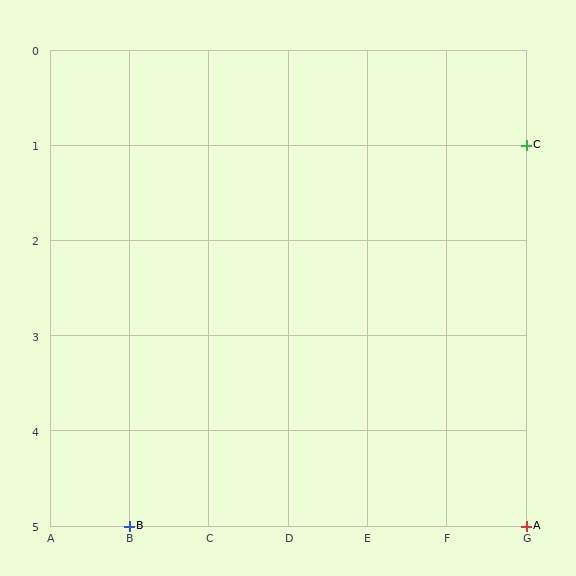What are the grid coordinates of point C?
Point C is at grid coordinates (G, 1).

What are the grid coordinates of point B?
Point B is at grid coordinates (B, 5).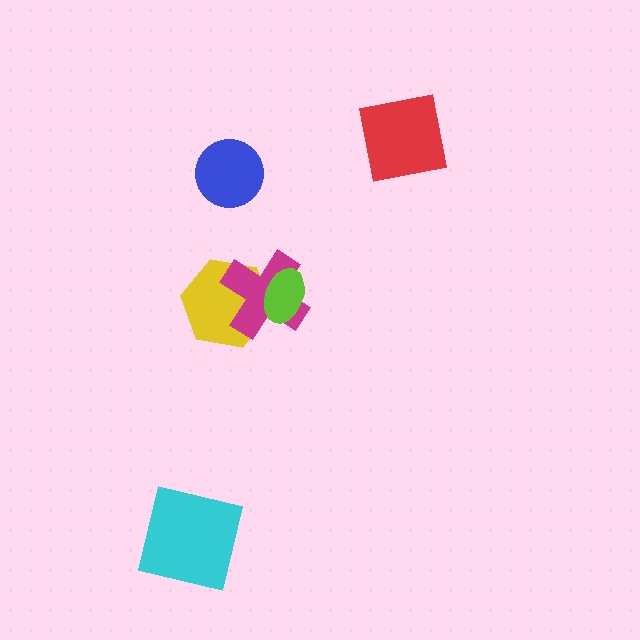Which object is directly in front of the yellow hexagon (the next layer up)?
The magenta cross is directly in front of the yellow hexagon.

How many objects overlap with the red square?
0 objects overlap with the red square.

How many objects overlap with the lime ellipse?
2 objects overlap with the lime ellipse.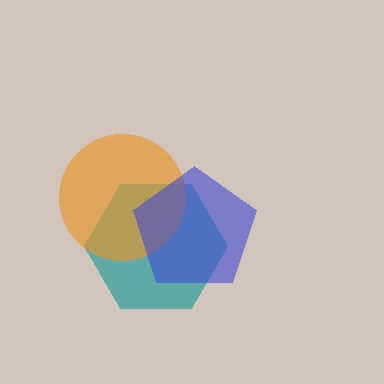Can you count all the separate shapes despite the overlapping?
Yes, there are 3 separate shapes.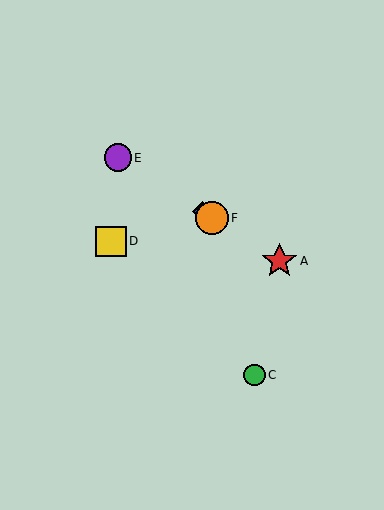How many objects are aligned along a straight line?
4 objects (A, B, E, F) are aligned along a straight line.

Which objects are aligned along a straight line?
Objects A, B, E, F are aligned along a straight line.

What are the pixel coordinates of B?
Object B is at (203, 212).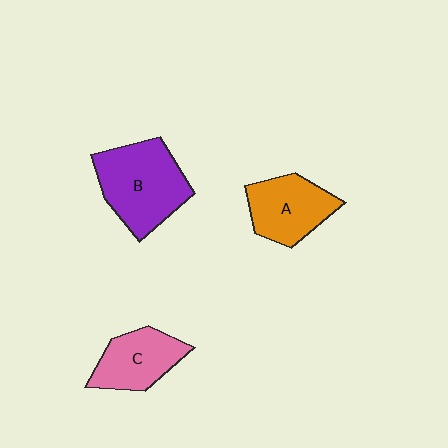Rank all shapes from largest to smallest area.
From largest to smallest: B (purple), A (orange), C (pink).